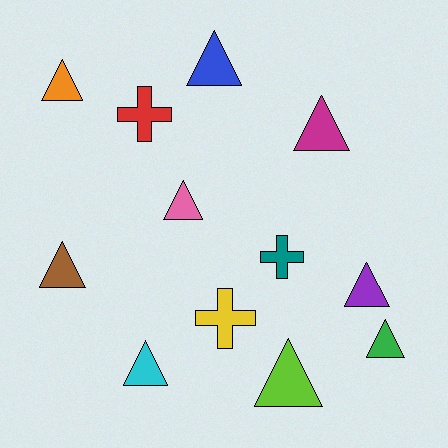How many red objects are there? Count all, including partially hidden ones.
There is 1 red object.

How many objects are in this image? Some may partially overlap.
There are 12 objects.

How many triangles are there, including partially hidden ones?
There are 9 triangles.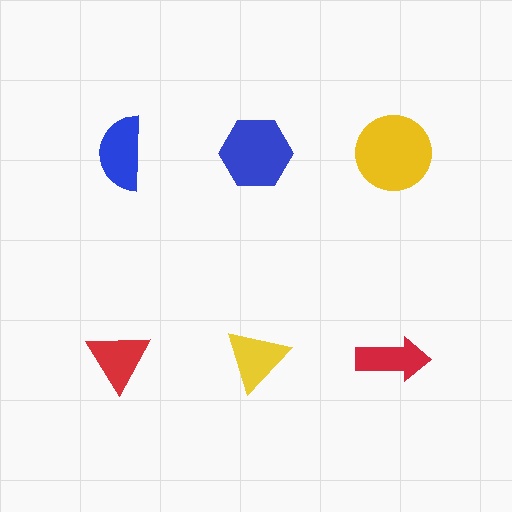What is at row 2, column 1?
A red triangle.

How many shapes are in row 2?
3 shapes.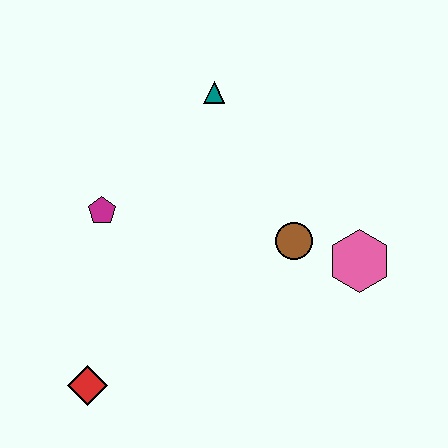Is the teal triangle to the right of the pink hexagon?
No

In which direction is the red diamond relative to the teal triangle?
The red diamond is below the teal triangle.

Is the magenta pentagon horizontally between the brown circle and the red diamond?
Yes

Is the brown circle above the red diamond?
Yes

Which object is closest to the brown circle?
The pink hexagon is closest to the brown circle.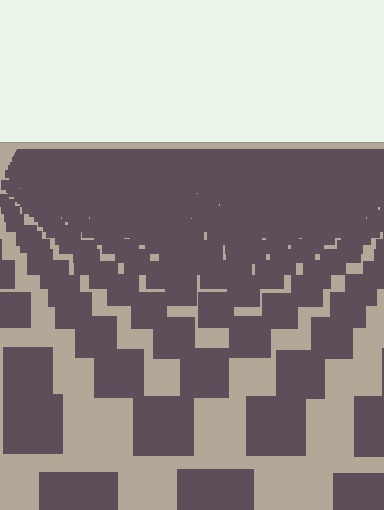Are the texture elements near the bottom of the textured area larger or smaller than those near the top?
Larger. Near the bottom, elements are closer to the viewer and appear at a bigger on-screen size.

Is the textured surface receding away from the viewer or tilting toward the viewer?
The surface is receding away from the viewer. Texture elements get smaller and denser toward the top.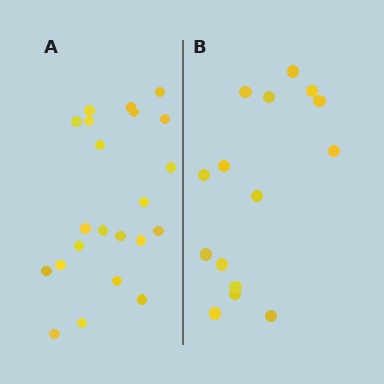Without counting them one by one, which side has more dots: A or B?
Region A (the left region) has more dots.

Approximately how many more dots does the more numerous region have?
Region A has roughly 8 or so more dots than region B.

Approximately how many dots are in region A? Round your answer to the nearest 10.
About 20 dots. (The exact count is 22, which rounds to 20.)